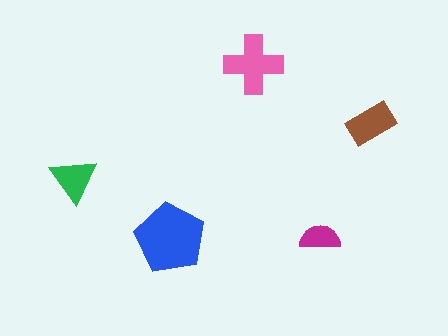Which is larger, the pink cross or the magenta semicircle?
The pink cross.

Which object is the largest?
The blue pentagon.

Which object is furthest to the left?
The green triangle is leftmost.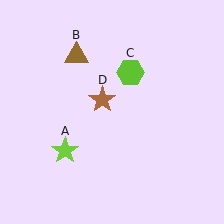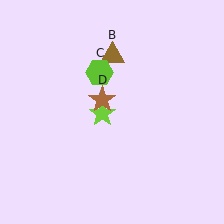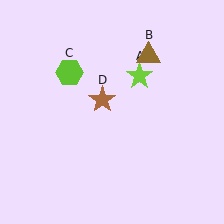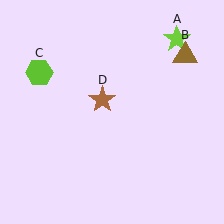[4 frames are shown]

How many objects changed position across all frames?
3 objects changed position: lime star (object A), brown triangle (object B), lime hexagon (object C).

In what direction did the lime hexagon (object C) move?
The lime hexagon (object C) moved left.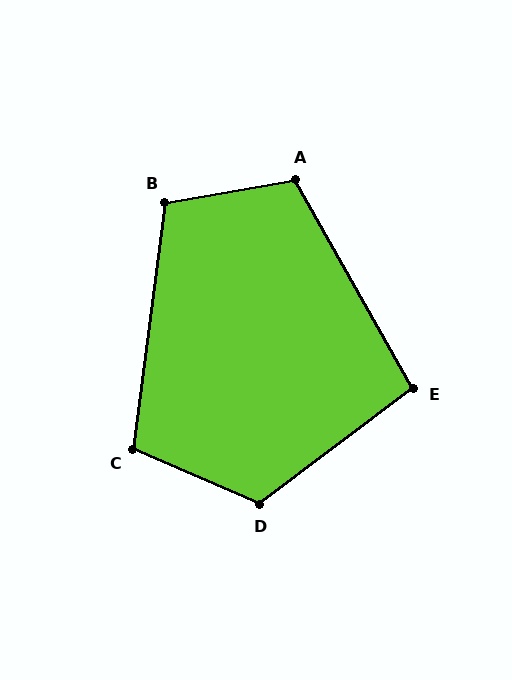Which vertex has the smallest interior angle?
E, at approximately 98 degrees.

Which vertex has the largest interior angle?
D, at approximately 119 degrees.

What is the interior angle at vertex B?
Approximately 107 degrees (obtuse).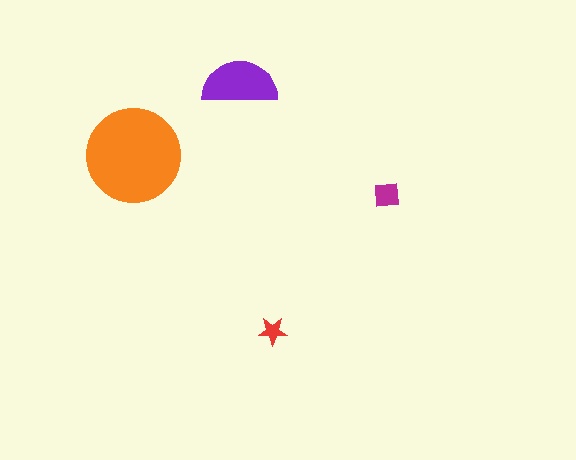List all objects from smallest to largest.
The red star, the magenta square, the purple semicircle, the orange circle.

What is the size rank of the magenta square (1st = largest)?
3rd.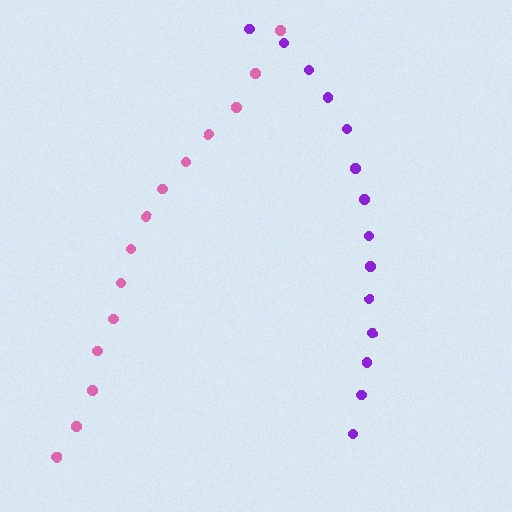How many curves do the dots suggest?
There are 2 distinct paths.